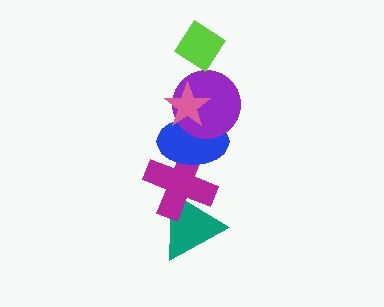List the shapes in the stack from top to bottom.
From top to bottom: the lime diamond, the pink star, the purple circle, the blue ellipse, the magenta cross, the teal triangle.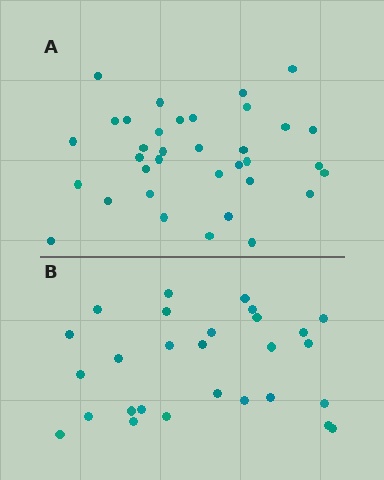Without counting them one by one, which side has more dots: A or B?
Region A (the top region) has more dots.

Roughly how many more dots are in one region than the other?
Region A has roughly 8 or so more dots than region B.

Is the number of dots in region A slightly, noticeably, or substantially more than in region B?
Region A has noticeably more, but not dramatically so. The ratio is roughly 1.2 to 1.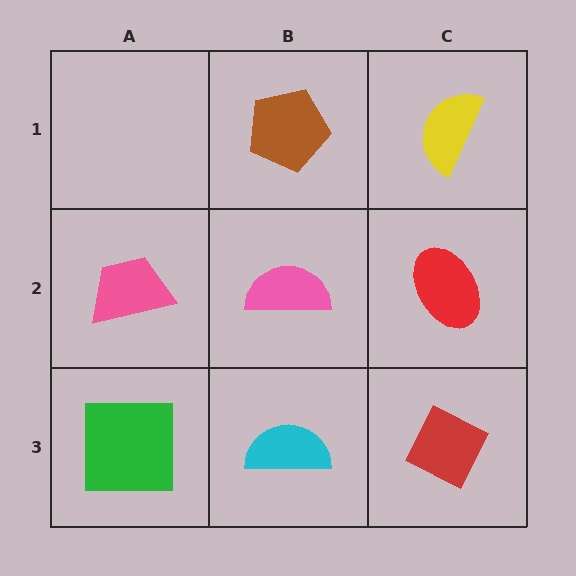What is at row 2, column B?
A pink semicircle.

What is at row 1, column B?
A brown pentagon.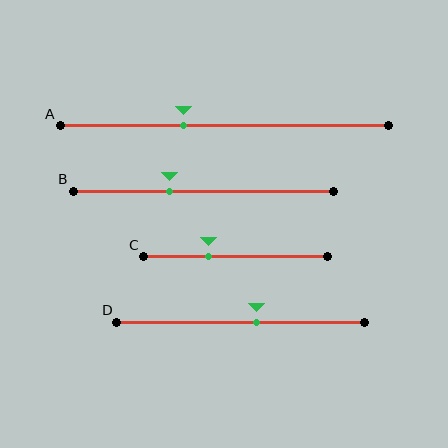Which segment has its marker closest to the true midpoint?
Segment D has its marker closest to the true midpoint.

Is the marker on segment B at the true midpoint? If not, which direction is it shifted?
No, the marker on segment B is shifted to the left by about 13% of the segment length.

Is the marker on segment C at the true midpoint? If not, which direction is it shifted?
No, the marker on segment C is shifted to the left by about 15% of the segment length.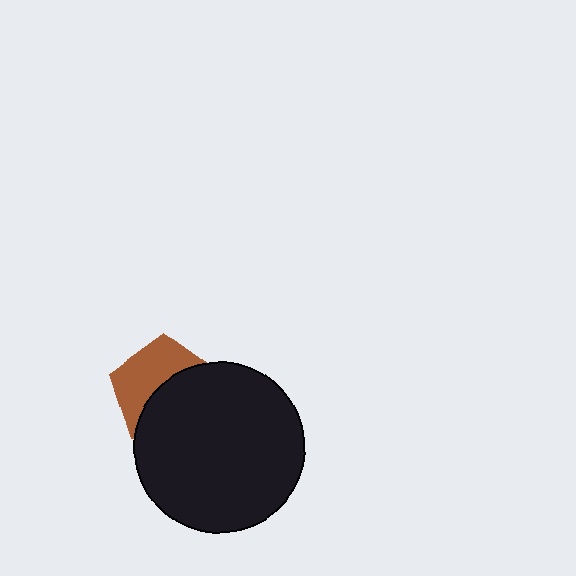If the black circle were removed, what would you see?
You would see the complete brown pentagon.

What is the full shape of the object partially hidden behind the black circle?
The partially hidden object is a brown pentagon.